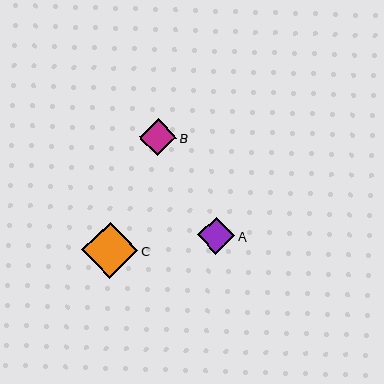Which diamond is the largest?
Diamond C is the largest with a size of approximately 56 pixels.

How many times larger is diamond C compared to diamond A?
Diamond C is approximately 1.5 times the size of diamond A.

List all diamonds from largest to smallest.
From largest to smallest: C, B, A.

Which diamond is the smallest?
Diamond A is the smallest with a size of approximately 37 pixels.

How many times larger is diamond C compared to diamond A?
Diamond C is approximately 1.5 times the size of diamond A.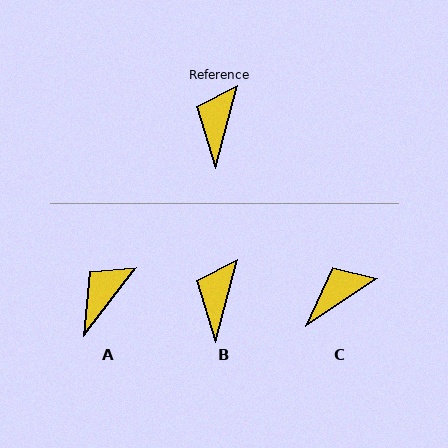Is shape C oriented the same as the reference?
No, it is off by about 42 degrees.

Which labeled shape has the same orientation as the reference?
B.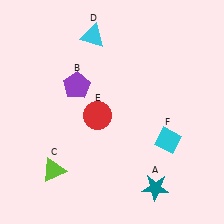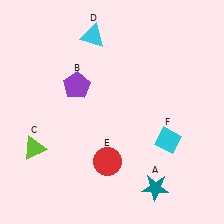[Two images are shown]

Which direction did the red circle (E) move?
The red circle (E) moved down.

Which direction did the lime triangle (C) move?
The lime triangle (C) moved up.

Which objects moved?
The objects that moved are: the lime triangle (C), the red circle (E).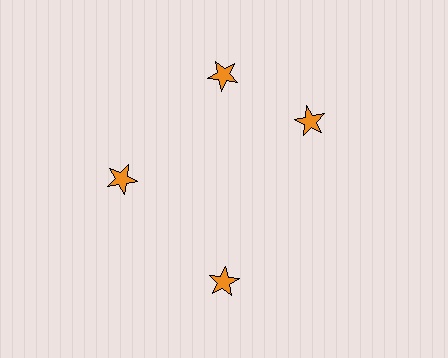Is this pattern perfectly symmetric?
No. The 4 orange stars are arranged in a ring, but one element near the 3 o'clock position is rotated out of alignment along the ring, breaking the 4-fold rotational symmetry.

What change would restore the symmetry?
The symmetry would be restored by rotating it back into even spacing with its neighbors so that all 4 stars sit at equal angles and equal distance from the center.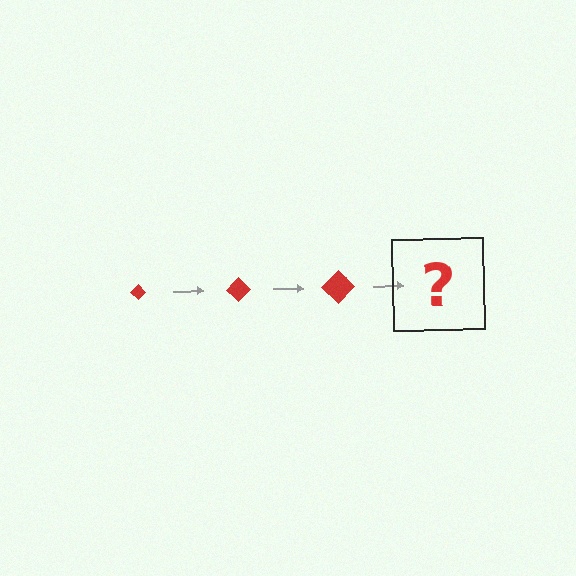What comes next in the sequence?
The next element should be a red diamond, larger than the previous one.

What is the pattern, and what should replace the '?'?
The pattern is that the diamond gets progressively larger each step. The '?' should be a red diamond, larger than the previous one.